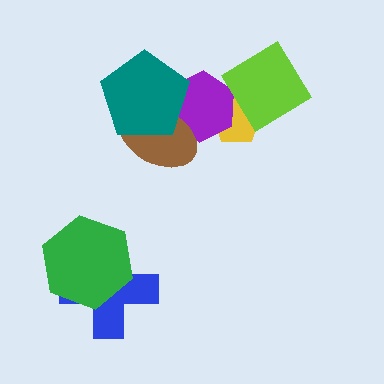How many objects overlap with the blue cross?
1 object overlaps with the blue cross.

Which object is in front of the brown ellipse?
The teal pentagon is in front of the brown ellipse.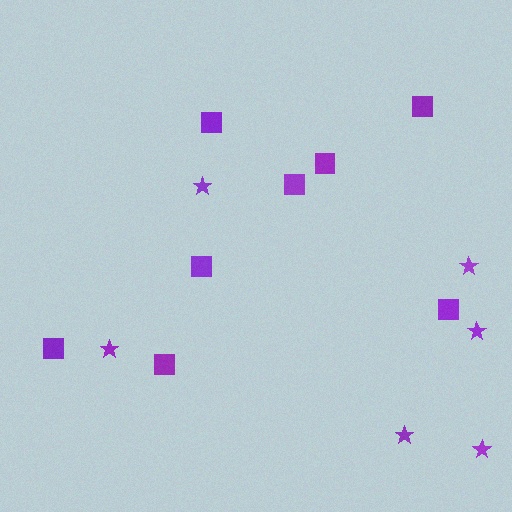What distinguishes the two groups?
There are 2 groups: one group of squares (8) and one group of stars (6).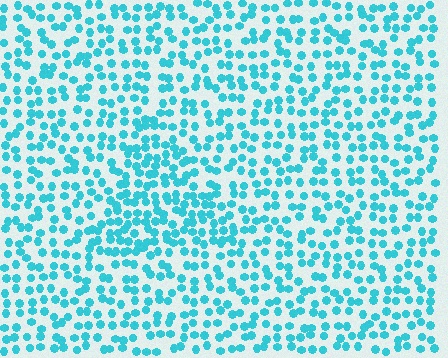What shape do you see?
I see a triangle.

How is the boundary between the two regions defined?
The boundary is defined by a change in element density (approximately 1.6x ratio). All elements are the same color, size, and shape.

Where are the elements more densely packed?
The elements are more densely packed inside the triangle boundary.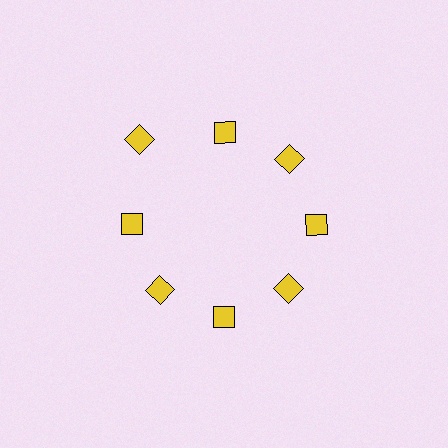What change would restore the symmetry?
The symmetry would be restored by moving it inward, back onto the ring so that all 8 diamonds sit at equal angles and equal distance from the center.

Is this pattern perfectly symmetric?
No. The 8 yellow diamonds are arranged in a ring, but one element near the 10 o'clock position is pushed outward from the center, breaking the 8-fold rotational symmetry.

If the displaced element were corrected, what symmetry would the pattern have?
It would have 8-fold rotational symmetry — the pattern would map onto itself every 45 degrees.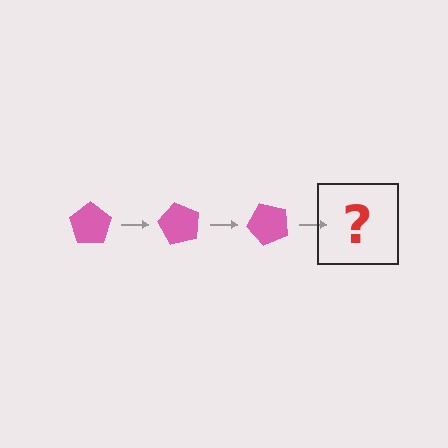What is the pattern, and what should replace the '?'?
The pattern is that the pentagon rotates 60 degrees each step. The '?' should be a pink pentagon rotated 180 degrees.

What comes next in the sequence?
The next element should be a pink pentagon rotated 180 degrees.